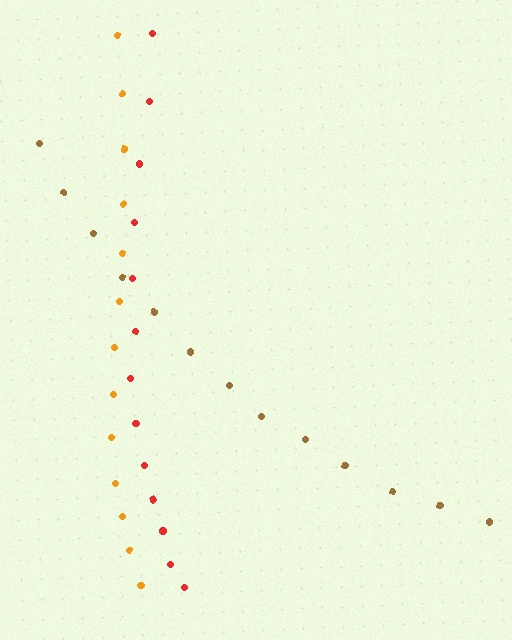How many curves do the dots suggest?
There are 3 distinct paths.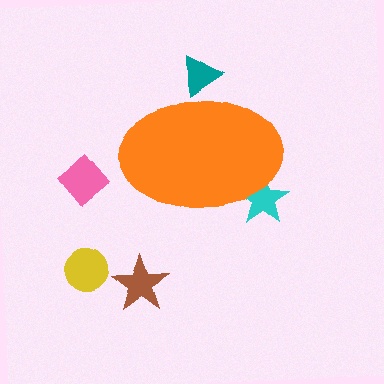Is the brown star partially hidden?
No, the brown star is fully visible.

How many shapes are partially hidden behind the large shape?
2 shapes are partially hidden.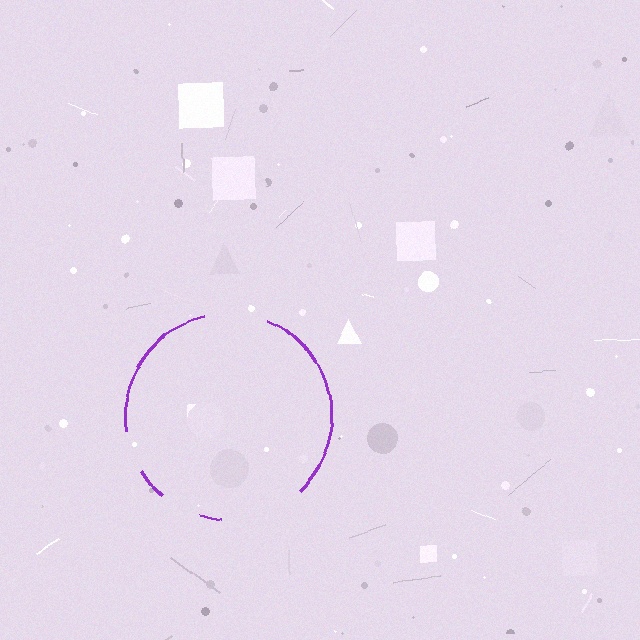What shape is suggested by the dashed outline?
The dashed outline suggests a circle.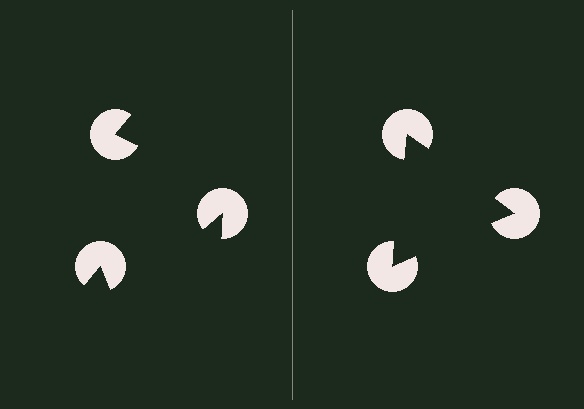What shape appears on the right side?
An illusory triangle.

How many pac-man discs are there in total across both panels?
6 — 3 on each side.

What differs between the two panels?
The pac-man discs are positioned identically on both sides; only the wedge orientations differ. On the right they align to a triangle; on the left they are misaligned.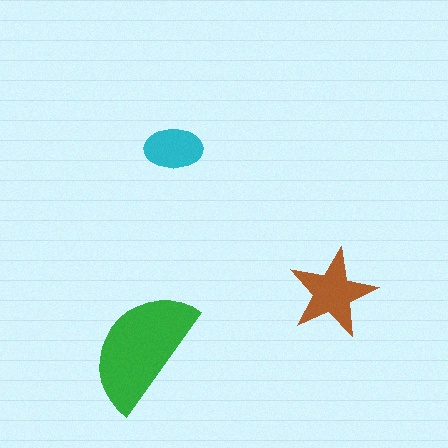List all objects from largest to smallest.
The green semicircle, the brown star, the cyan ellipse.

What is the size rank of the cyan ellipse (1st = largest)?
3rd.